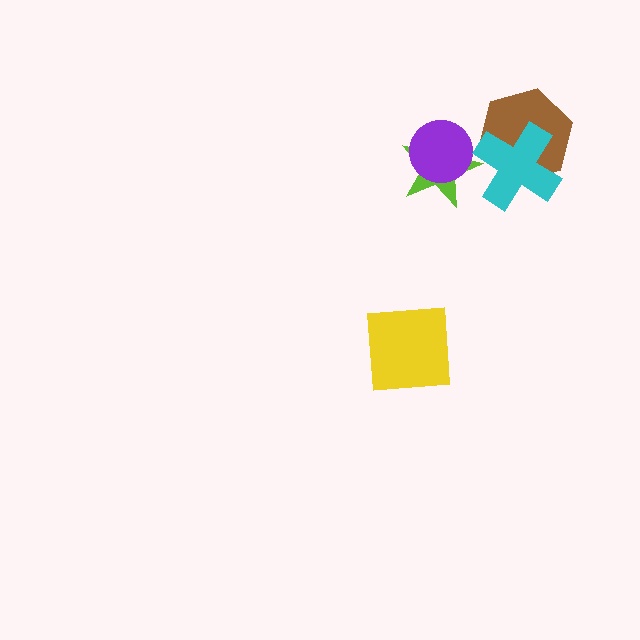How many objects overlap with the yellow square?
0 objects overlap with the yellow square.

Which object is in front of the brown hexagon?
The cyan cross is in front of the brown hexagon.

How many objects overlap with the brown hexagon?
1 object overlaps with the brown hexagon.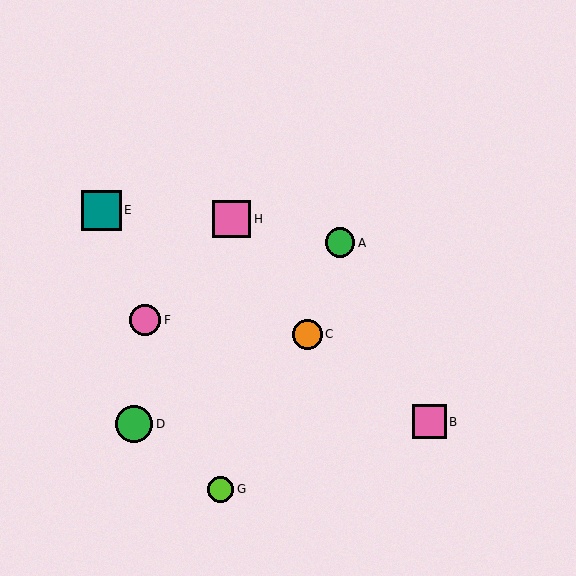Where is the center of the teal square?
The center of the teal square is at (101, 210).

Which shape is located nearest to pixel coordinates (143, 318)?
The pink circle (labeled F) at (145, 320) is nearest to that location.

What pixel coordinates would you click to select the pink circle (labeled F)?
Click at (145, 320) to select the pink circle F.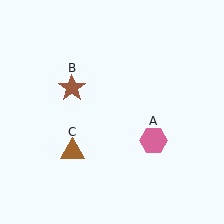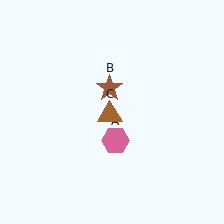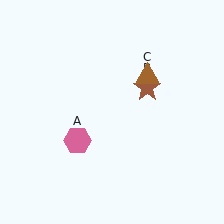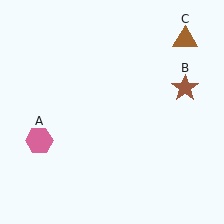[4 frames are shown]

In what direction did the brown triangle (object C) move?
The brown triangle (object C) moved up and to the right.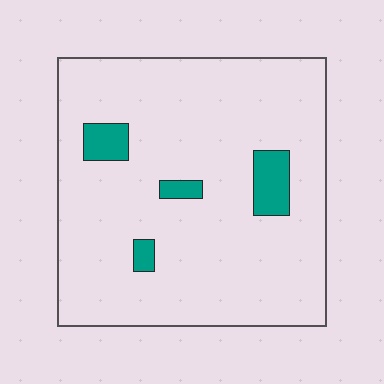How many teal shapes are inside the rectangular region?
4.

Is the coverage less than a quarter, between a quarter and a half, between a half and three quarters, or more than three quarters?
Less than a quarter.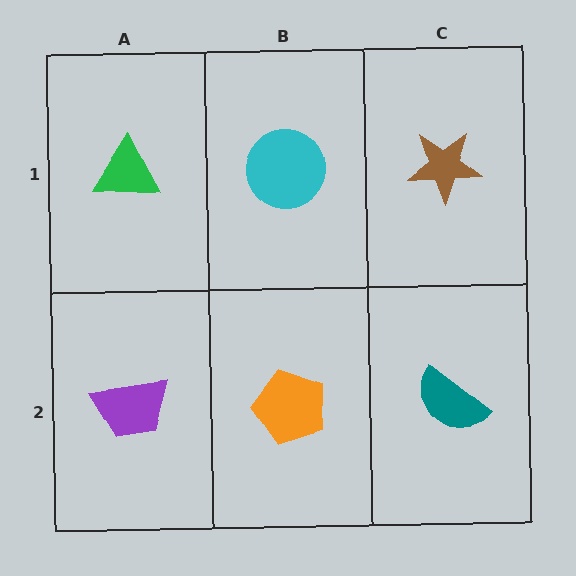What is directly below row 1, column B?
An orange pentagon.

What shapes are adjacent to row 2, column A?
A green triangle (row 1, column A), an orange pentagon (row 2, column B).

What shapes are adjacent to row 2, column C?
A brown star (row 1, column C), an orange pentagon (row 2, column B).